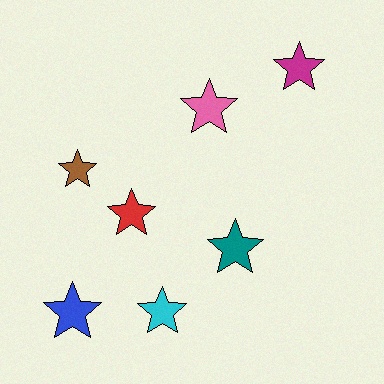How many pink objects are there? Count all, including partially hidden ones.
There is 1 pink object.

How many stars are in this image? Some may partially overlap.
There are 7 stars.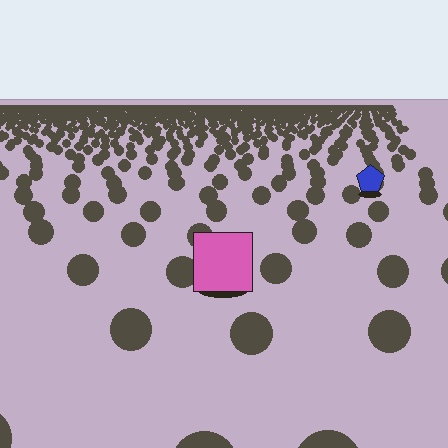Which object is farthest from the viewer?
The blue pentagon is farthest from the viewer. It appears smaller and the ground texture around it is denser.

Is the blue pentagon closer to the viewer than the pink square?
No. The pink square is closer — you can tell from the texture gradient: the ground texture is coarser near it.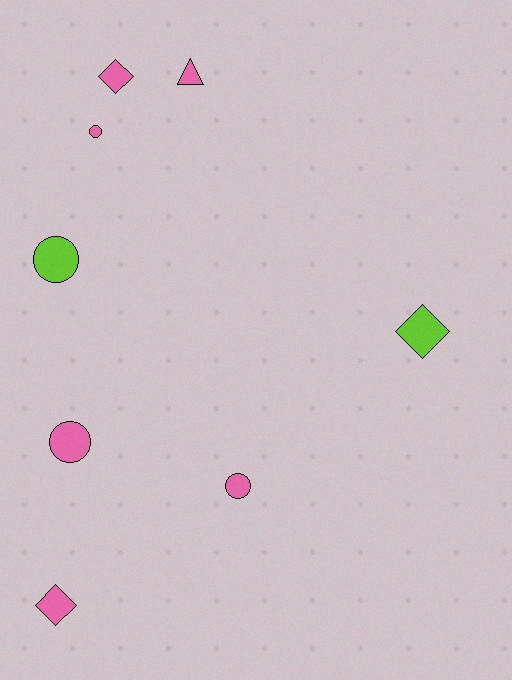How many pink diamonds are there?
There are 2 pink diamonds.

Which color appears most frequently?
Pink, with 6 objects.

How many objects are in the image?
There are 8 objects.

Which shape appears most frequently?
Circle, with 4 objects.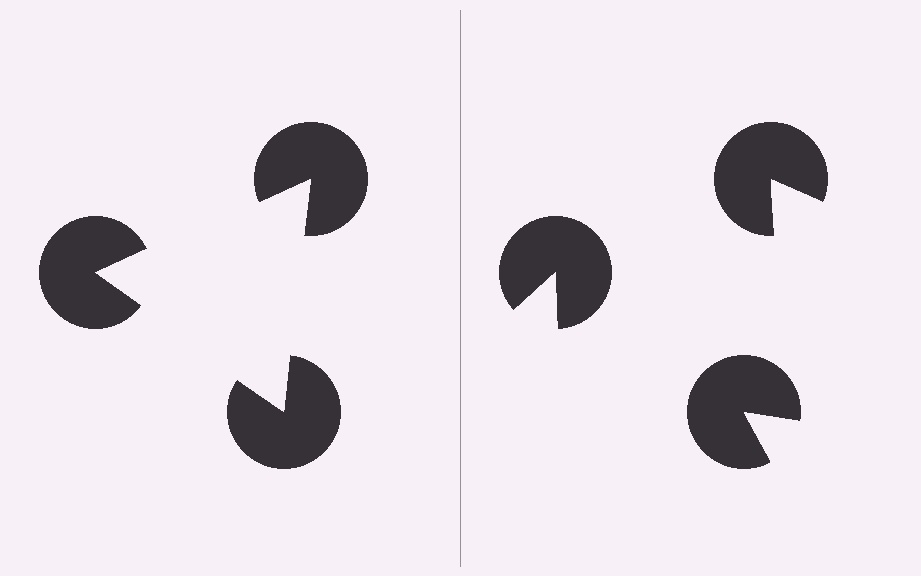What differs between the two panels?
The pac-man discs are positioned identically on both sides; only the wedge orientations differ. On the left they align to a triangle; on the right they are misaligned.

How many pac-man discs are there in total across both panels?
6 — 3 on each side.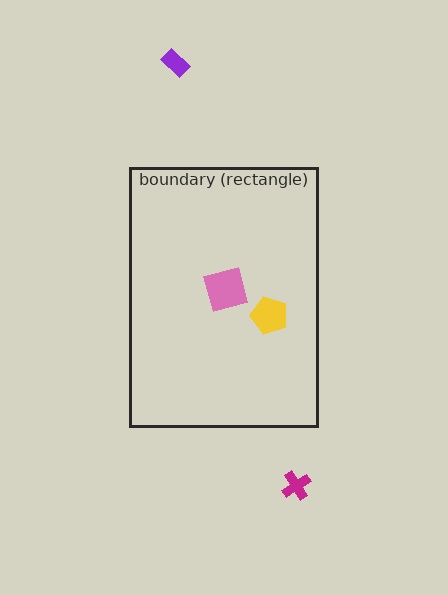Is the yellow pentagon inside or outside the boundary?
Inside.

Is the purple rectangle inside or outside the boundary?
Outside.